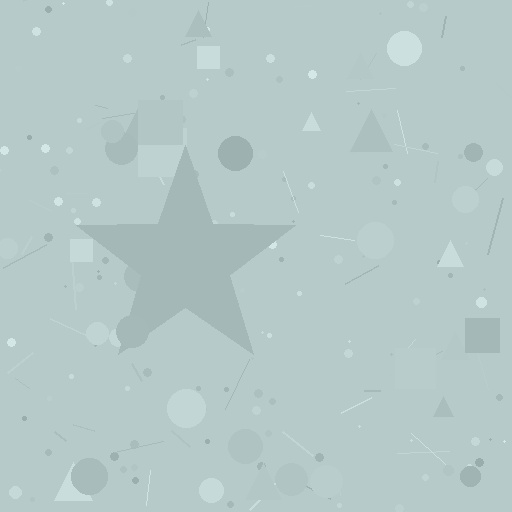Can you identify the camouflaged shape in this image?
The camouflaged shape is a star.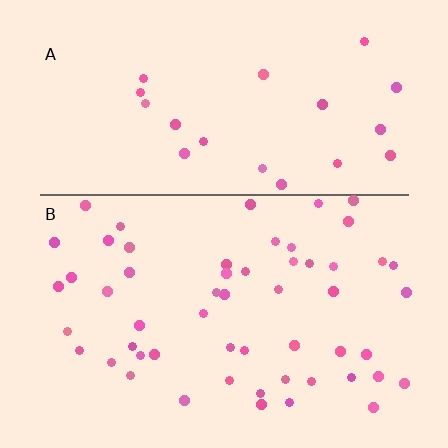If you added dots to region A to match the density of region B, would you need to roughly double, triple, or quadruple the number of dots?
Approximately triple.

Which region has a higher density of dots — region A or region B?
B (the bottom).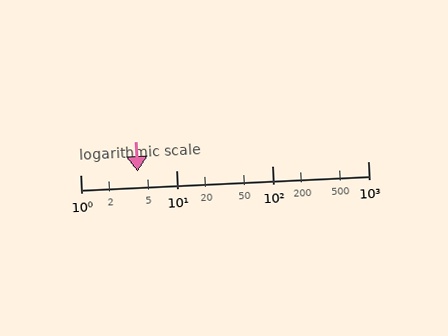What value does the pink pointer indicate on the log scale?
The pointer indicates approximately 4.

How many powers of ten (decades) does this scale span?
The scale spans 3 decades, from 1 to 1000.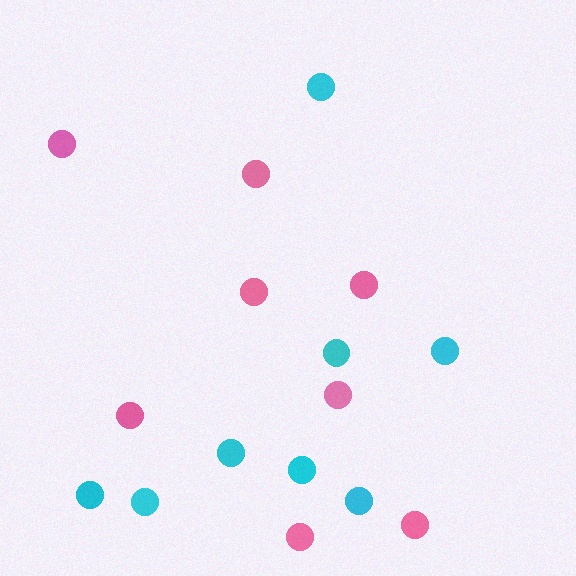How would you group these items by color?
There are 2 groups: one group of pink circles (8) and one group of cyan circles (8).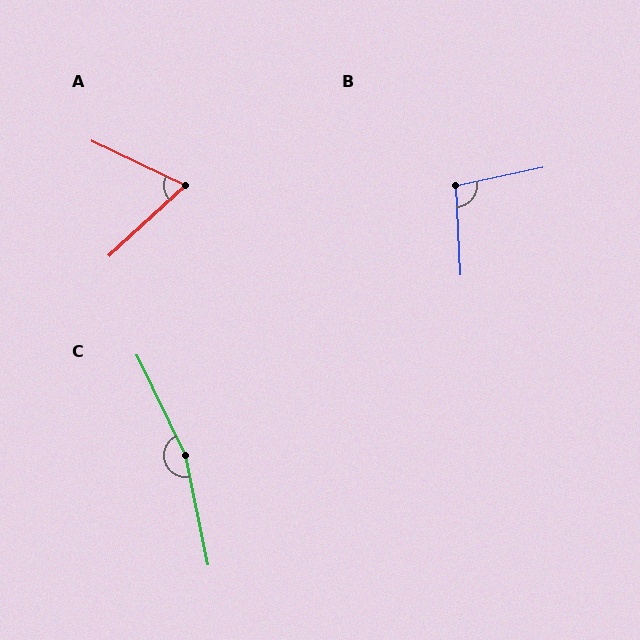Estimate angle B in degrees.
Approximately 99 degrees.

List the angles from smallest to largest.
A (68°), B (99°), C (166°).